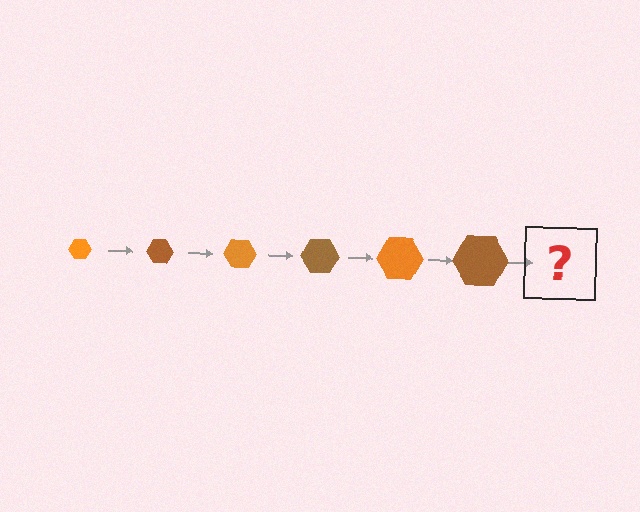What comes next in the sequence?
The next element should be an orange hexagon, larger than the previous one.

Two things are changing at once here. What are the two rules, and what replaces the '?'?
The two rules are that the hexagon grows larger each step and the color cycles through orange and brown. The '?' should be an orange hexagon, larger than the previous one.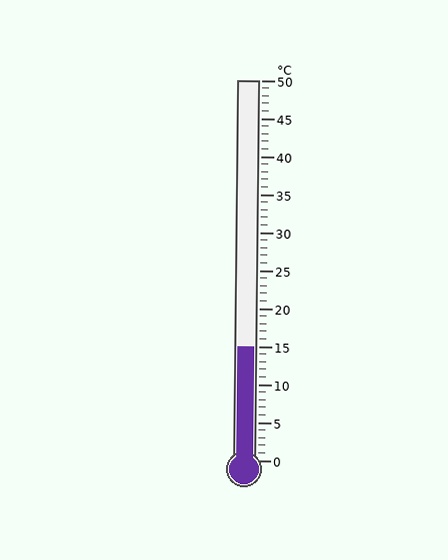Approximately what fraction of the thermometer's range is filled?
The thermometer is filled to approximately 30% of its range.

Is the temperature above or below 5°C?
The temperature is above 5°C.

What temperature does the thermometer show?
The thermometer shows approximately 15°C.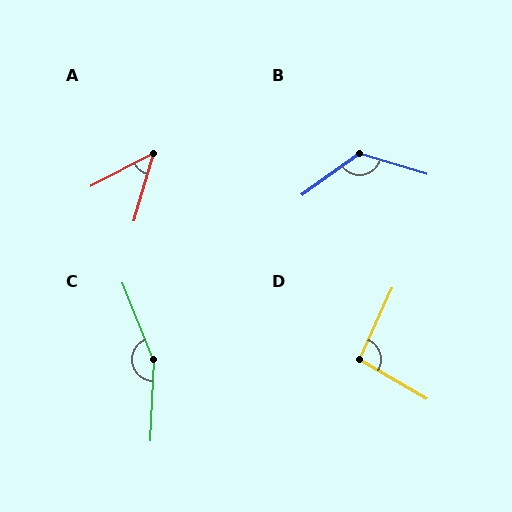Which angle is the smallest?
A, at approximately 47 degrees.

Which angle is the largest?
C, at approximately 156 degrees.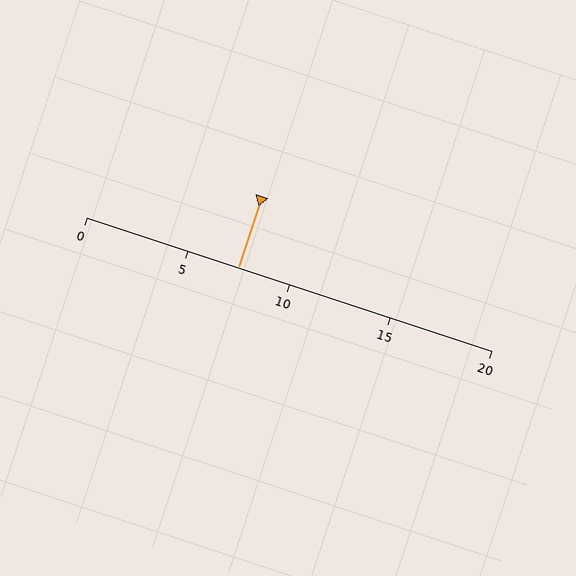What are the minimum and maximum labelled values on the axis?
The axis runs from 0 to 20.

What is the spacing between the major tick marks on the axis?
The major ticks are spaced 5 apart.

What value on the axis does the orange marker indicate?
The marker indicates approximately 7.5.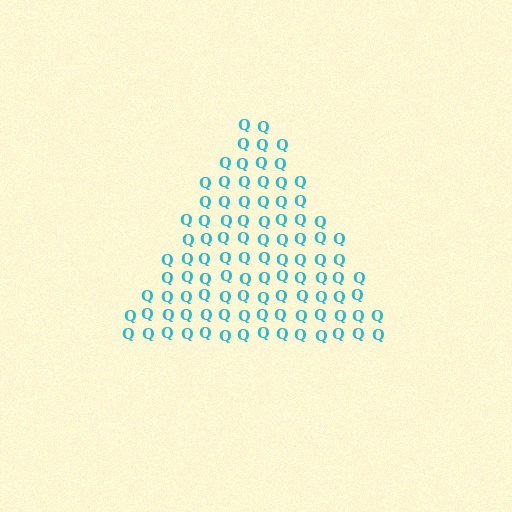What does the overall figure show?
The overall figure shows a triangle.